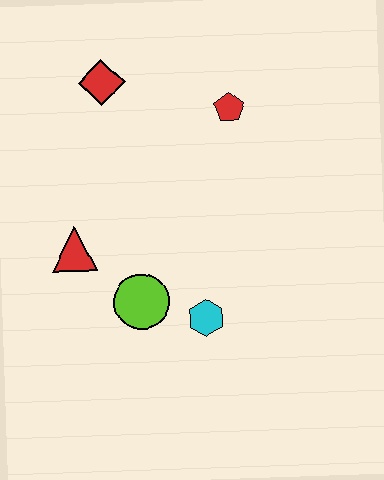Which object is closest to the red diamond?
The red pentagon is closest to the red diamond.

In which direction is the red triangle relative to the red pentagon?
The red triangle is to the left of the red pentagon.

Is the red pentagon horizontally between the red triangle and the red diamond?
No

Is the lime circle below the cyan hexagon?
No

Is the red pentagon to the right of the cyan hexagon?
Yes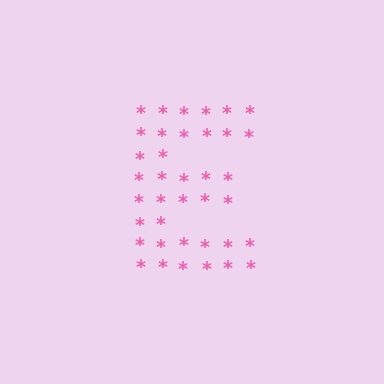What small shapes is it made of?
It is made of small asterisks.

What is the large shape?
The large shape is the letter E.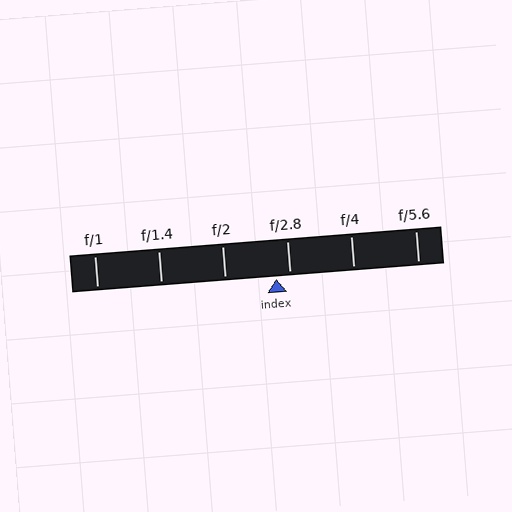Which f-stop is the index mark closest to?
The index mark is closest to f/2.8.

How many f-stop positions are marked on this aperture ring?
There are 6 f-stop positions marked.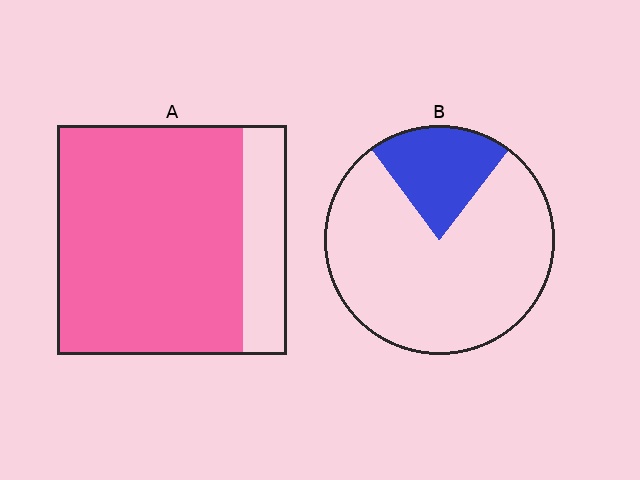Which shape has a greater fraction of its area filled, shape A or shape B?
Shape A.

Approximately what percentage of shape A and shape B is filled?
A is approximately 80% and B is approximately 20%.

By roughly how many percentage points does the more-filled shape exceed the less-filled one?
By roughly 60 percentage points (A over B).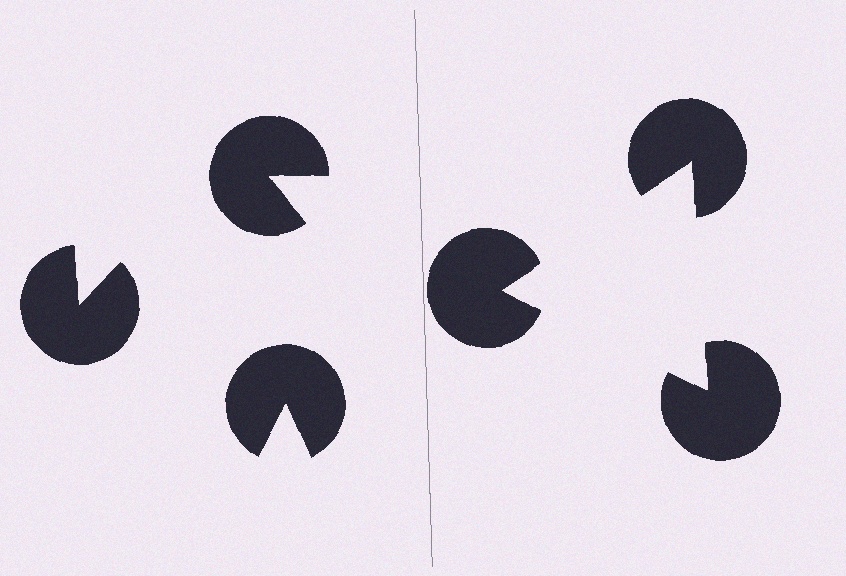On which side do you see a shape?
An illusory triangle appears on the right side. On the left side the wedge cuts are rotated, so no coherent shape forms.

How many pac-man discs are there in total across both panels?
6 — 3 on each side.